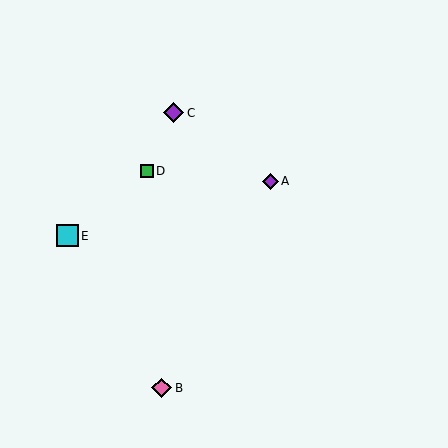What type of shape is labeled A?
Shape A is a purple diamond.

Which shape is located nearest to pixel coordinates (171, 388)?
The pink diamond (labeled B) at (162, 388) is nearest to that location.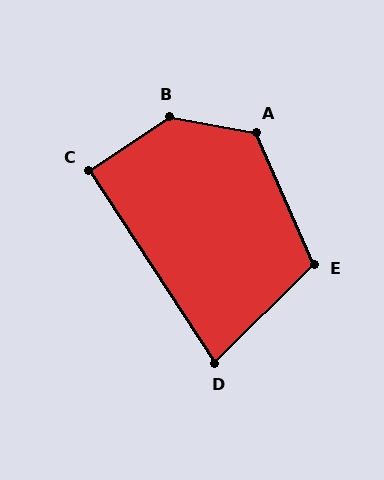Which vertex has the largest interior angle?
B, at approximately 136 degrees.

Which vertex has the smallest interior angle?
D, at approximately 79 degrees.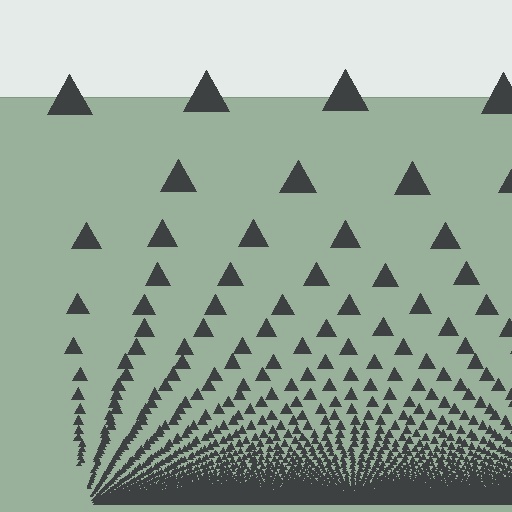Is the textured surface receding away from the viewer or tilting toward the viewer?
The surface appears to tilt toward the viewer. Texture elements get larger and sparser toward the top.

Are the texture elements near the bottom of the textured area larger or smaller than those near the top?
Smaller. The gradient is inverted — elements near the bottom are smaller and denser.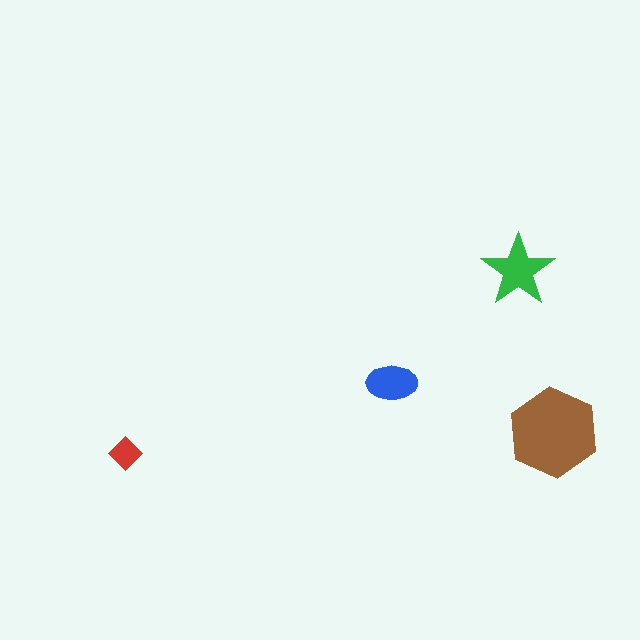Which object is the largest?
The brown hexagon.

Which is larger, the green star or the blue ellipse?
The green star.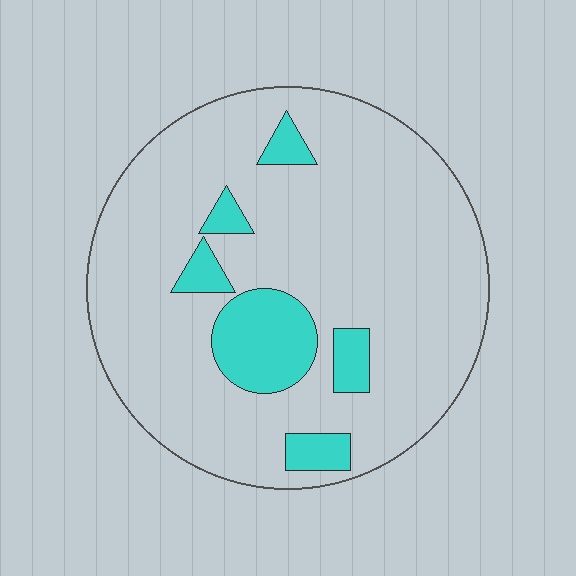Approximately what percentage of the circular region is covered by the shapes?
Approximately 15%.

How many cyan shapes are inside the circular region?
6.